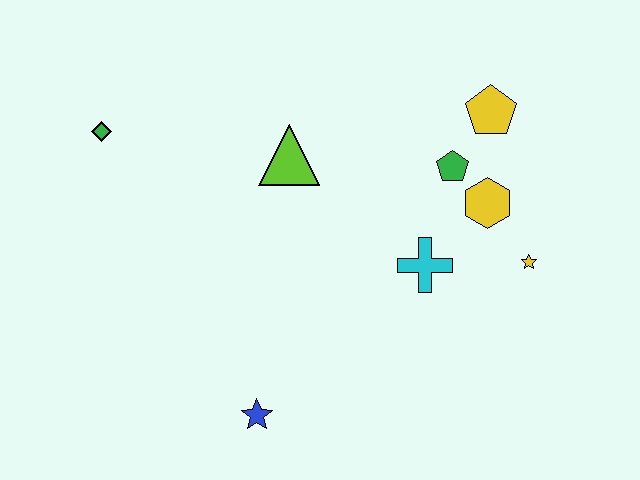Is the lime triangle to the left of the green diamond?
No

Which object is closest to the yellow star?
The yellow hexagon is closest to the yellow star.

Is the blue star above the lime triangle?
No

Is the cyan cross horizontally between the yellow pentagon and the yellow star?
No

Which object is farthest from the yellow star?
The green diamond is farthest from the yellow star.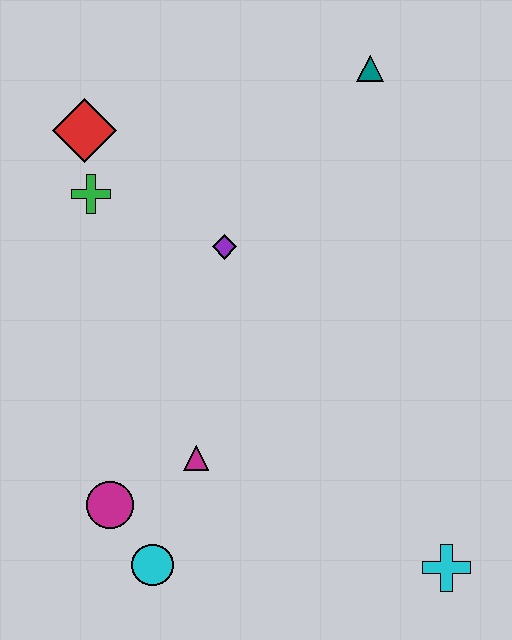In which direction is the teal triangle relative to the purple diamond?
The teal triangle is above the purple diamond.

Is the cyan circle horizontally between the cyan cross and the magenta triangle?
No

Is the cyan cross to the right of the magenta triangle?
Yes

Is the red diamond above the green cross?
Yes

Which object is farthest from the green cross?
The cyan cross is farthest from the green cross.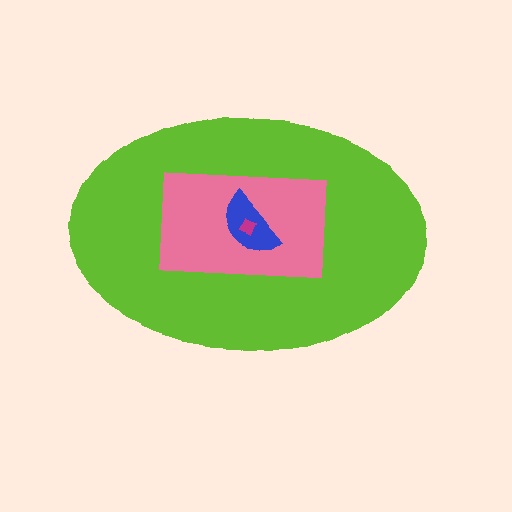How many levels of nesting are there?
4.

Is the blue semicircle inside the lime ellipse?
Yes.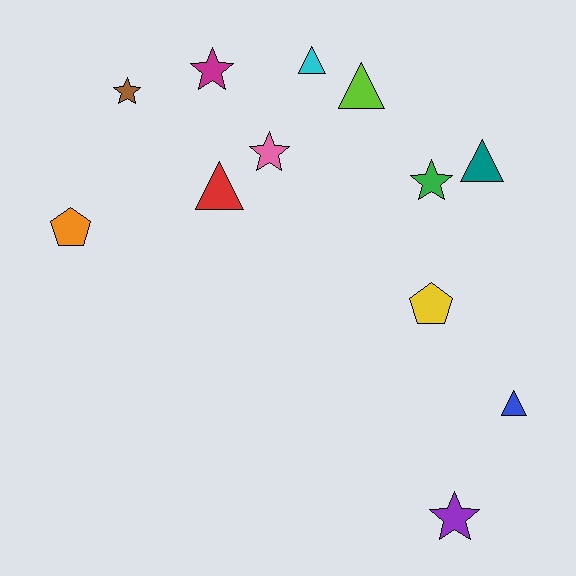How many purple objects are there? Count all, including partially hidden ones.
There is 1 purple object.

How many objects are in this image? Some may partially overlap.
There are 12 objects.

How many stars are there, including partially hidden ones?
There are 5 stars.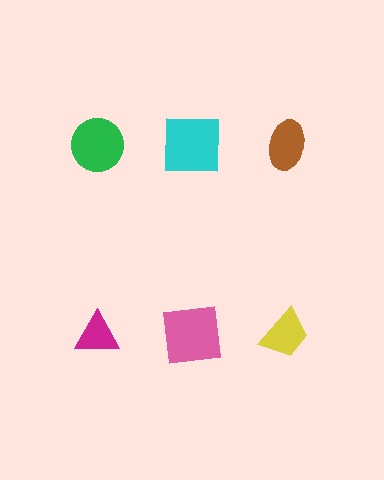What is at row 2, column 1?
A magenta triangle.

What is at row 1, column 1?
A green circle.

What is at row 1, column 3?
A brown ellipse.